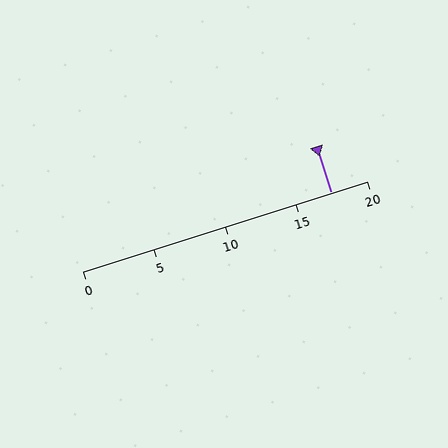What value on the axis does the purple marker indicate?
The marker indicates approximately 17.5.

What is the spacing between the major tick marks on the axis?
The major ticks are spaced 5 apart.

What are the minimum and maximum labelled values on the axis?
The axis runs from 0 to 20.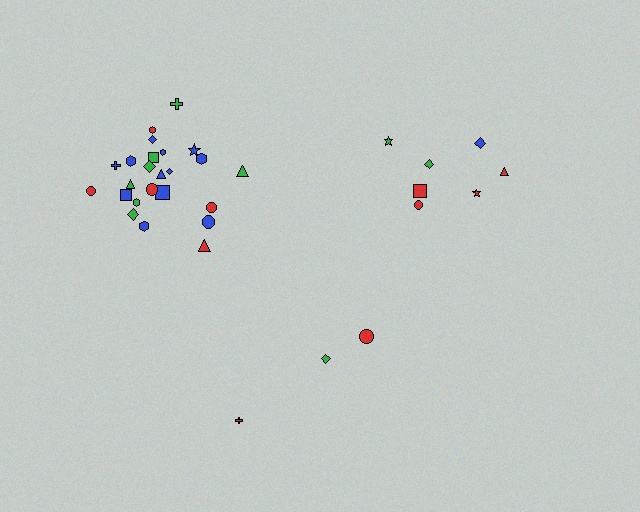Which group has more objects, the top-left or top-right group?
The top-left group.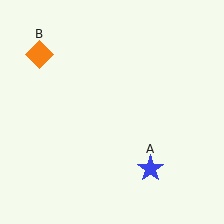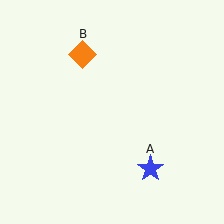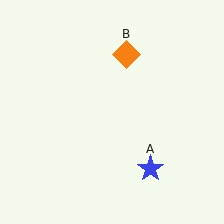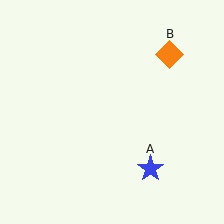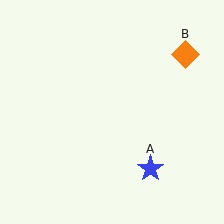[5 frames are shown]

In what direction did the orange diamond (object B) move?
The orange diamond (object B) moved right.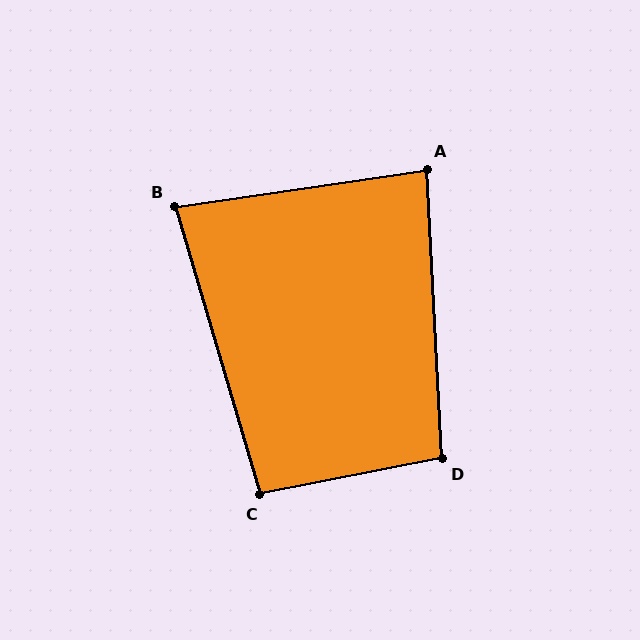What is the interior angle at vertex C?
Approximately 95 degrees (obtuse).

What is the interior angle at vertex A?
Approximately 85 degrees (acute).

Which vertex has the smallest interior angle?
B, at approximately 82 degrees.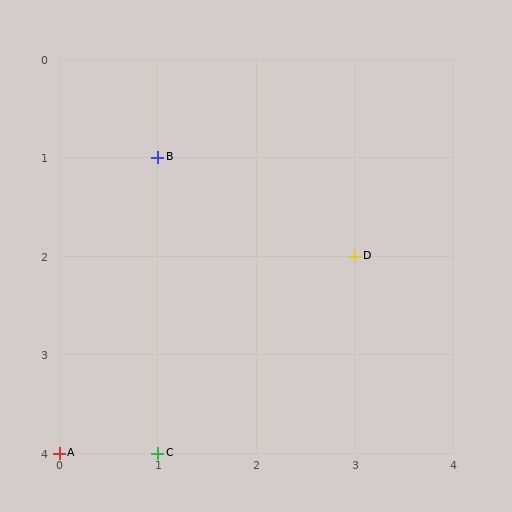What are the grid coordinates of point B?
Point B is at grid coordinates (1, 1).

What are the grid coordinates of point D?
Point D is at grid coordinates (3, 2).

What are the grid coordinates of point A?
Point A is at grid coordinates (0, 4).